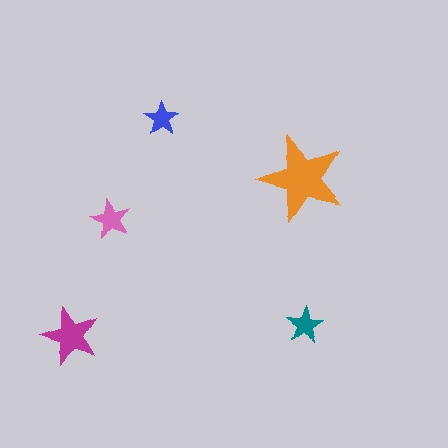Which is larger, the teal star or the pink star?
The pink one.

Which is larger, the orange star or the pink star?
The orange one.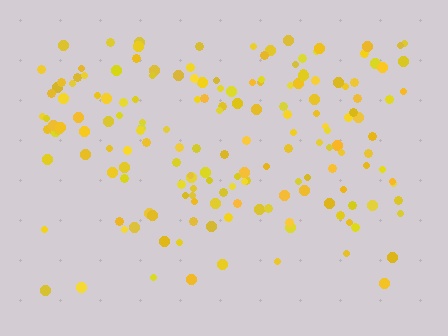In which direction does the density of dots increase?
From bottom to top, with the top side densest.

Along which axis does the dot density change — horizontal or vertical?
Vertical.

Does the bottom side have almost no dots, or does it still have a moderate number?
Still a moderate number, just noticeably fewer than the top.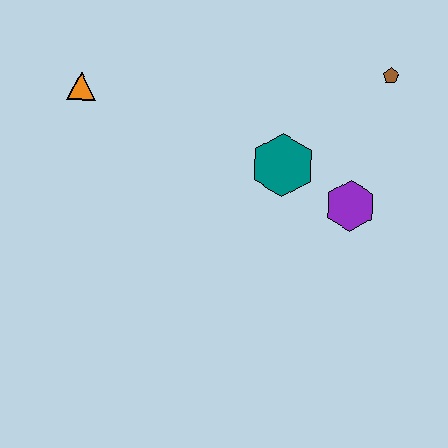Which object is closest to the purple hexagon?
The teal hexagon is closest to the purple hexagon.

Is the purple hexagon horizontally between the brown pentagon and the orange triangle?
Yes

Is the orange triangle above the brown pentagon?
No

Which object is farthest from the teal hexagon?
The orange triangle is farthest from the teal hexagon.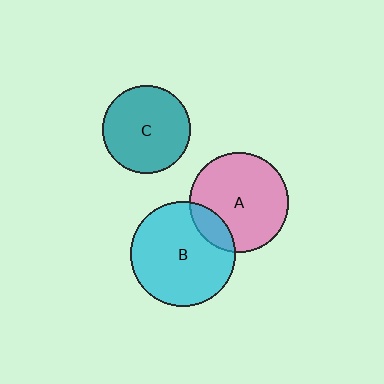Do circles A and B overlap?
Yes.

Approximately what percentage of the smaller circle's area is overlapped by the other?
Approximately 15%.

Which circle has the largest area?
Circle B (cyan).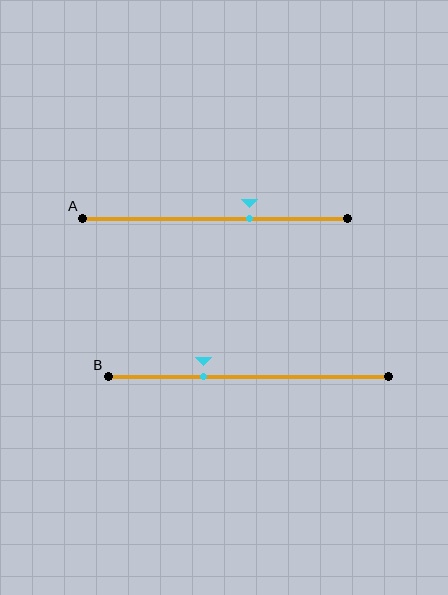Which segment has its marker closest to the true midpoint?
Segment A has its marker closest to the true midpoint.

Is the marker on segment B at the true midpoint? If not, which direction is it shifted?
No, the marker on segment B is shifted to the left by about 16% of the segment length.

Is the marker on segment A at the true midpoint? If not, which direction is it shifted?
No, the marker on segment A is shifted to the right by about 13% of the segment length.